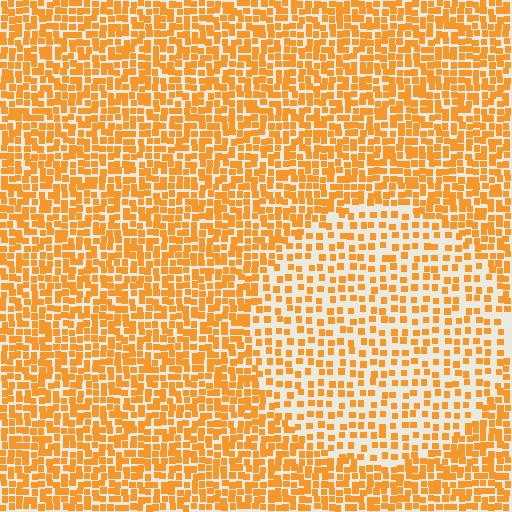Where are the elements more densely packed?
The elements are more densely packed outside the circle boundary.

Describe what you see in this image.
The image contains small orange elements arranged at two different densities. A circle-shaped region is visible where the elements are less densely packed than the surrounding area.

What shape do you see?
I see a circle.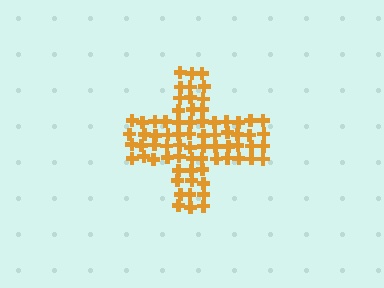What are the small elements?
The small elements are crosses.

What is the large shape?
The large shape is a cross.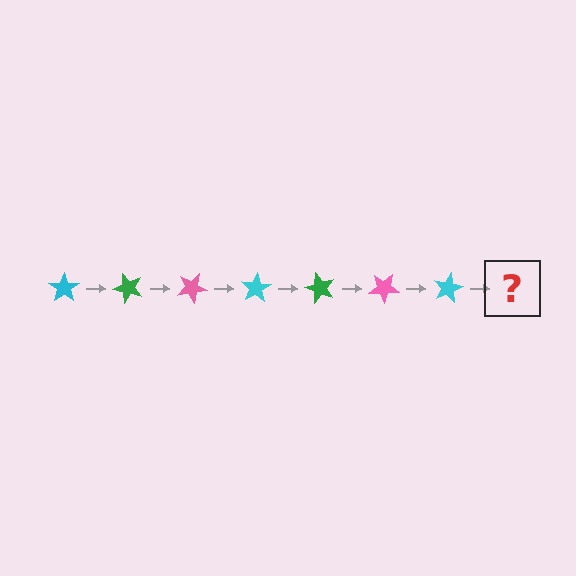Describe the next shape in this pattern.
It should be a green star, rotated 350 degrees from the start.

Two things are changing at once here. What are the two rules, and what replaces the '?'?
The two rules are that it rotates 50 degrees each step and the color cycles through cyan, green, and pink. The '?' should be a green star, rotated 350 degrees from the start.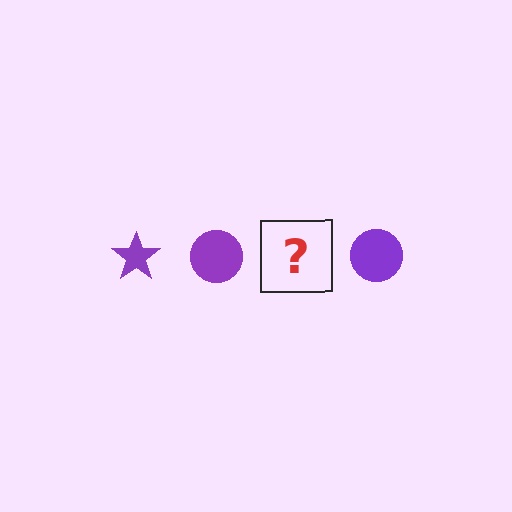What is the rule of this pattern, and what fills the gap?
The rule is that the pattern cycles through star, circle shapes in purple. The gap should be filled with a purple star.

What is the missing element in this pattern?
The missing element is a purple star.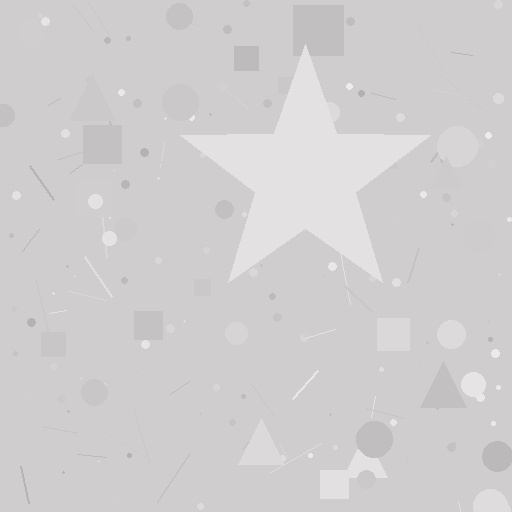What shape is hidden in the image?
A star is hidden in the image.